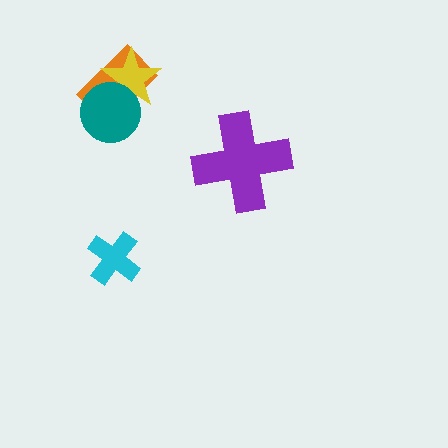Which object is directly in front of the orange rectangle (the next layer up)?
The yellow star is directly in front of the orange rectangle.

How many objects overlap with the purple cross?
0 objects overlap with the purple cross.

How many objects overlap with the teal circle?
2 objects overlap with the teal circle.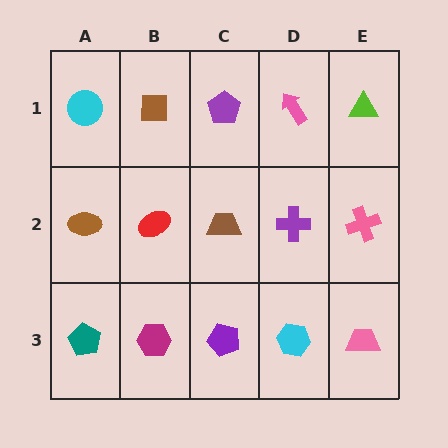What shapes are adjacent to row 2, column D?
A pink arrow (row 1, column D), a cyan hexagon (row 3, column D), a brown trapezoid (row 2, column C), a pink cross (row 2, column E).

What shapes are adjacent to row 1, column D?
A purple cross (row 2, column D), a purple pentagon (row 1, column C), a lime triangle (row 1, column E).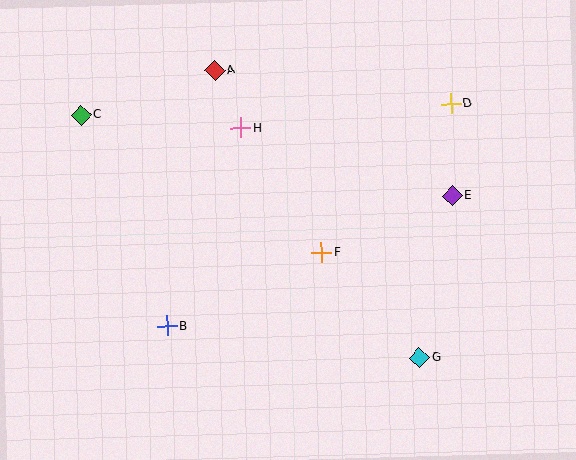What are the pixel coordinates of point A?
Point A is at (215, 70).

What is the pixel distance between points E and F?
The distance between E and F is 143 pixels.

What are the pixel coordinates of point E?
Point E is at (452, 196).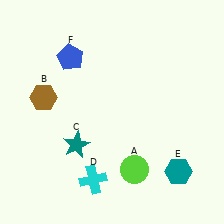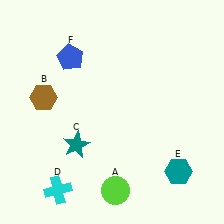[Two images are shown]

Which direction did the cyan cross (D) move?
The cyan cross (D) moved left.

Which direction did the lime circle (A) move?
The lime circle (A) moved down.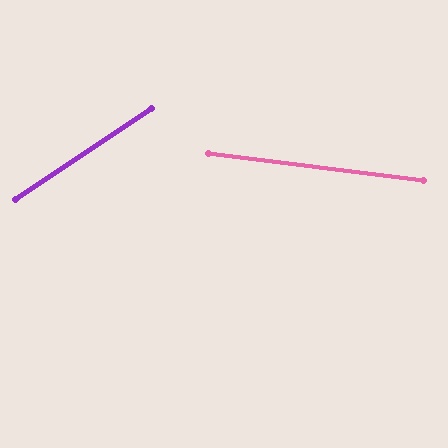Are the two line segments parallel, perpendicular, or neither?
Neither parallel nor perpendicular — they differ by about 41°.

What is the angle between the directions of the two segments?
Approximately 41 degrees.